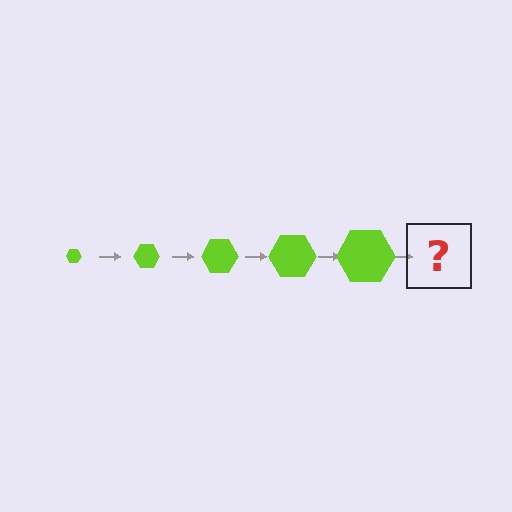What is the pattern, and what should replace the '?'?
The pattern is that the hexagon gets progressively larger each step. The '?' should be a lime hexagon, larger than the previous one.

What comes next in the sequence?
The next element should be a lime hexagon, larger than the previous one.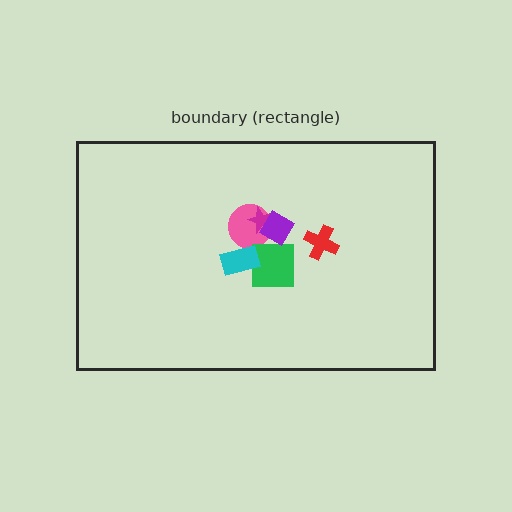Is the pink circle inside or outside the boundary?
Inside.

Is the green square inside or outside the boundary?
Inside.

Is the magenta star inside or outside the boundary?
Inside.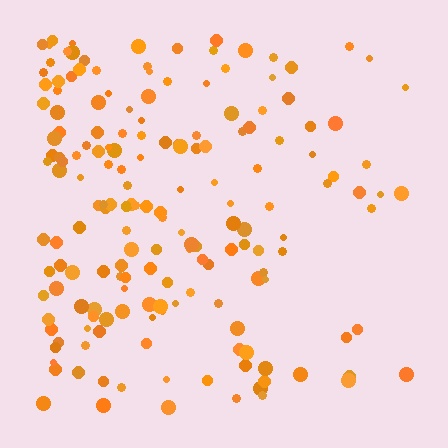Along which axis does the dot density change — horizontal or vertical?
Horizontal.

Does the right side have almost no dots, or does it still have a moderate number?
Still a moderate number, just noticeably fewer than the left.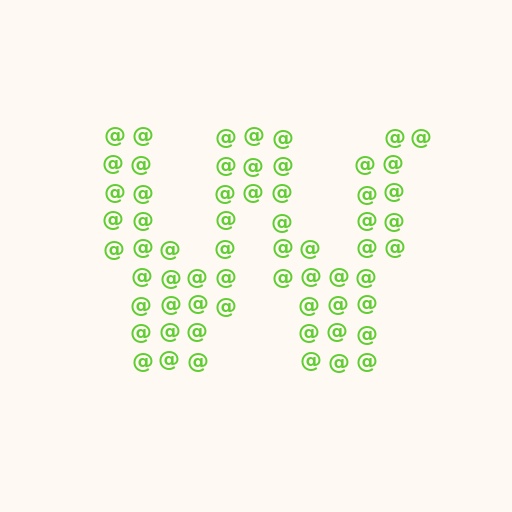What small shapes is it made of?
It is made of small at signs.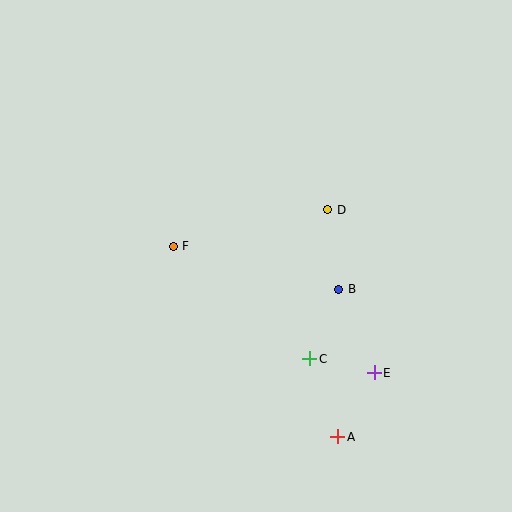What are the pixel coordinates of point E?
Point E is at (374, 373).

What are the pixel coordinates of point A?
Point A is at (338, 437).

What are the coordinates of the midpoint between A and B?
The midpoint between A and B is at (338, 363).